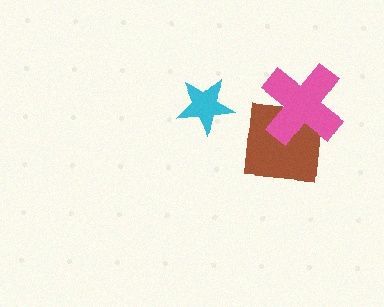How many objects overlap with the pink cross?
1 object overlaps with the pink cross.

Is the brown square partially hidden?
Yes, it is partially covered by another shape.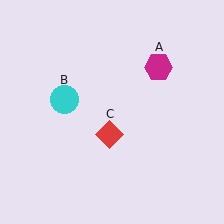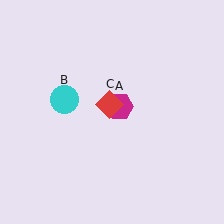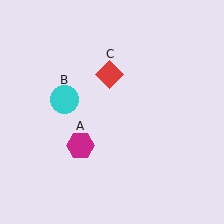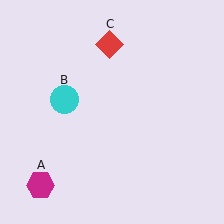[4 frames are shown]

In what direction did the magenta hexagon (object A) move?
The magenta hexagon (object A) moved down and to the left.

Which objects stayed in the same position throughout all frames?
Cyan circle (object B) remained stationary.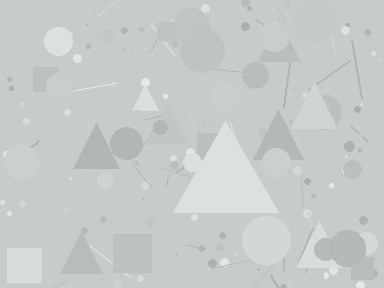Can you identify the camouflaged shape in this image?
The camouflaged shape is a triangle.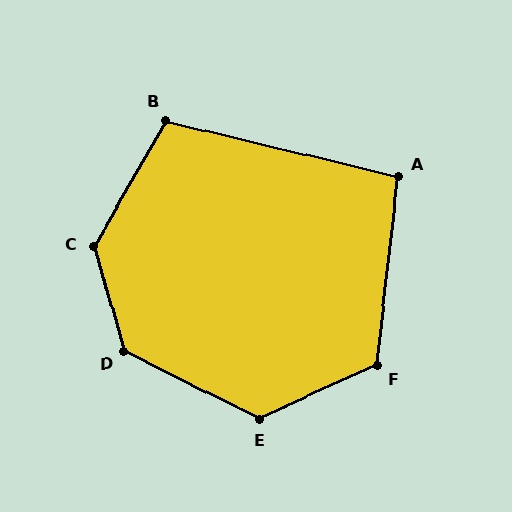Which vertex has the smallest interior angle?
A, at approximately 97 degrees.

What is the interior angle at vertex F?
Approximately 121 degrees (obtuse).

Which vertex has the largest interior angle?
C, at approximately 134 degrees.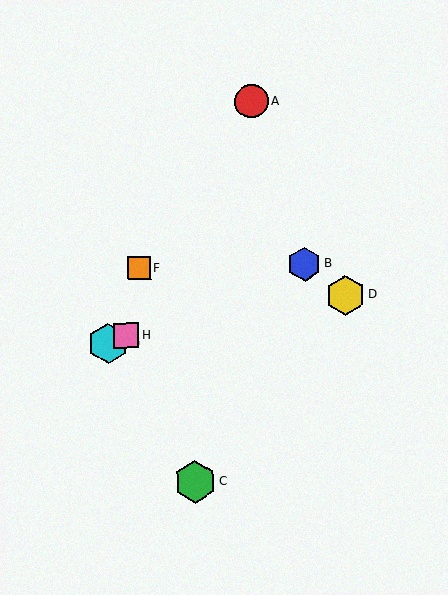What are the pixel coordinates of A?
Object A is at (251, 101).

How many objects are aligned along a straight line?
4 objects (B, E, G, H) are aligned along a straight line.